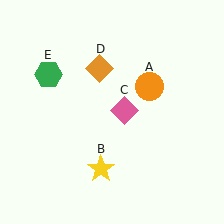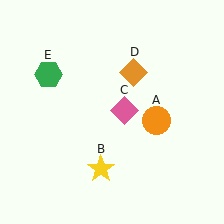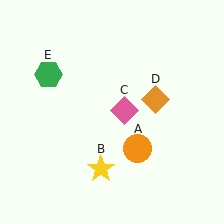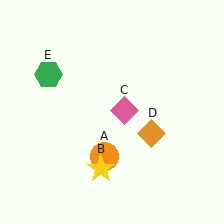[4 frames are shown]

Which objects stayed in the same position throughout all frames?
Yellow star (object B) and pink diamond (object C) and green hexagon (object E) remained stationary.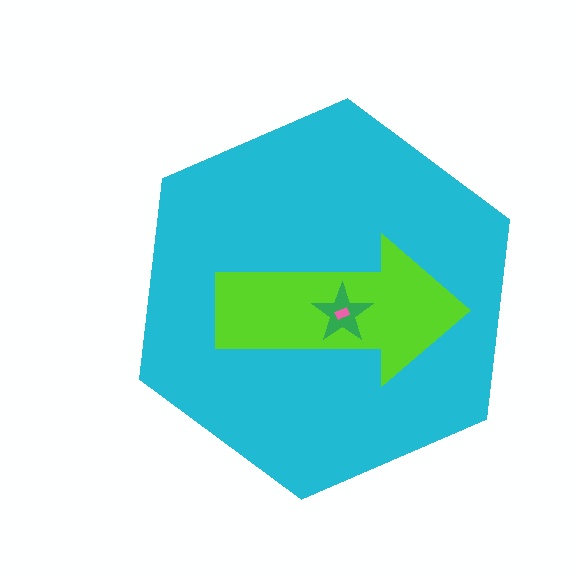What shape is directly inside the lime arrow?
The green star.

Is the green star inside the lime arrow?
Yes.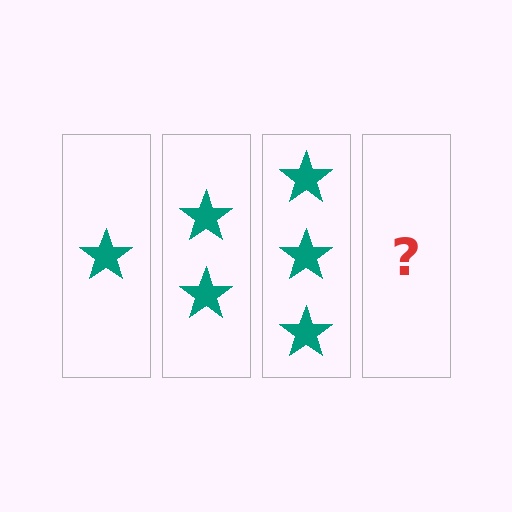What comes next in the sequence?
The next element should be 4 stars.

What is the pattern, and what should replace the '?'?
The pattern is that each step adds one more star. The '?' should be 4 stars.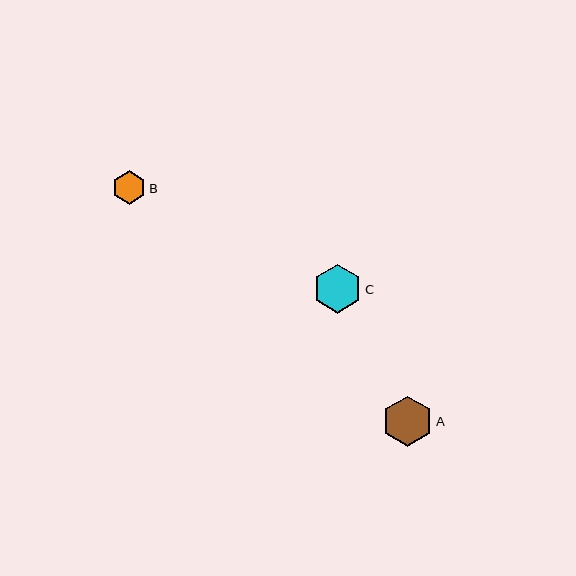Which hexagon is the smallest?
Hexagon B is the smallest with a size of approximately 33 pixels.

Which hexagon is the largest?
Hexagon A is the largest with a size of approximately 50 pixels.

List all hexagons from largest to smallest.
From largest to smallest: A, C, B.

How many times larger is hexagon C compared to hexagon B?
Hexagon C is approximately 1.5 times the size of hexagon B.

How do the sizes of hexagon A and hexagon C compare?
Hexagon A and hexagon C are approximately the same size.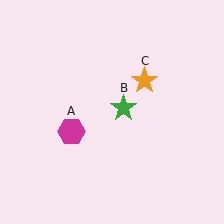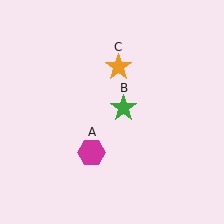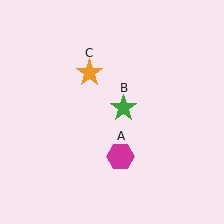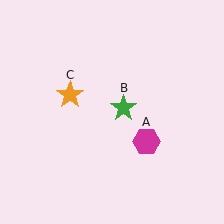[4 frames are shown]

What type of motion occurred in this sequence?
The magenta hexagon (object A), orange star (object C) rotated counterclockwise around the center of the scene.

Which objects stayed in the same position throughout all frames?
Green star (object B) remained stationary.